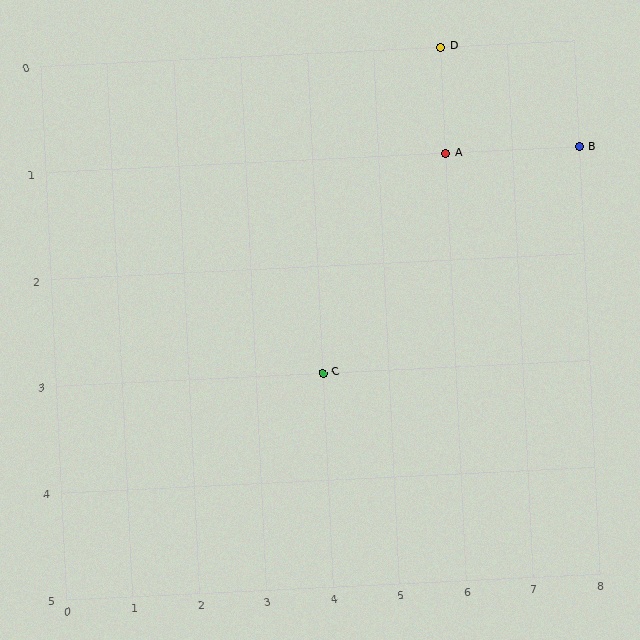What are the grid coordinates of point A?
Point A is at grid coordinates (6, 1).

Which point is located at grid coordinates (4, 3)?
Point C is at (4, 3).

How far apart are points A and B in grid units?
Points A and B are 2 columns apart.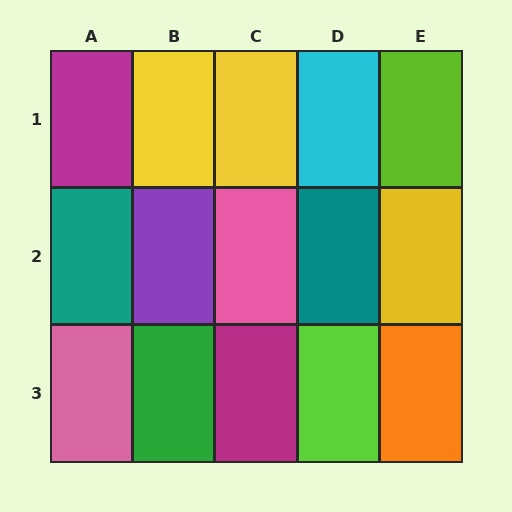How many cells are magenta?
2 cells are magenta.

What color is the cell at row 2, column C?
Pink.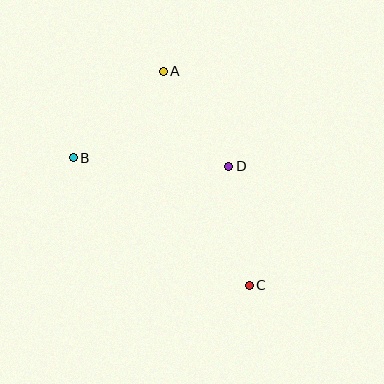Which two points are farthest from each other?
Points A and C are farthest from each other.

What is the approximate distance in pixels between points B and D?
The distance between B and D is approximately 156 pixels.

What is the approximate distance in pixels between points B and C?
The distance between B and C is approximately 217 pixels.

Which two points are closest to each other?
Points A and D are closest to each other.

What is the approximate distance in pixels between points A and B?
The distance between A and B is approximately 125 pixels.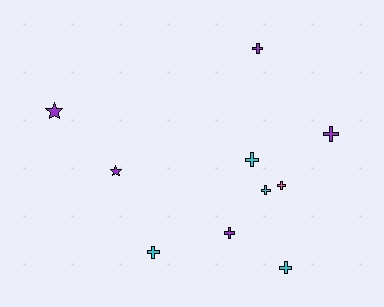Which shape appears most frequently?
Cross, with 8 objects.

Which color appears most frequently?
Purple, with 5 objects.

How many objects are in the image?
There are 10 objects.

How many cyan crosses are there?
There are 4 cyan crosses.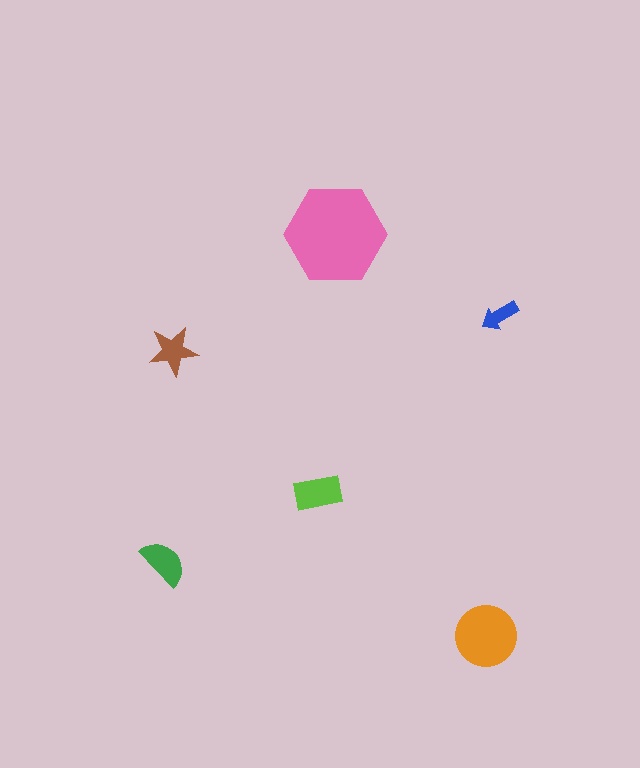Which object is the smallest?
The blue arrow.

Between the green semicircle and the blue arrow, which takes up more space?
The green semicircle.